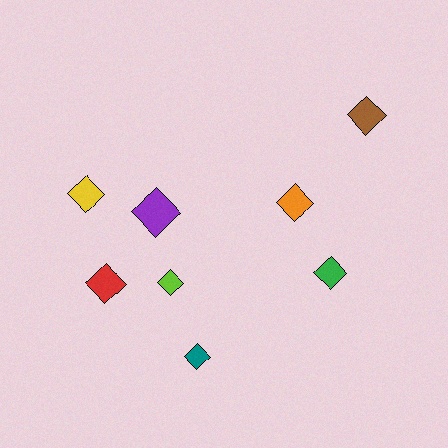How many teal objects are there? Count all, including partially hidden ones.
There is 1 teal object.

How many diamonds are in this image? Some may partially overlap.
There are 8 diamonds.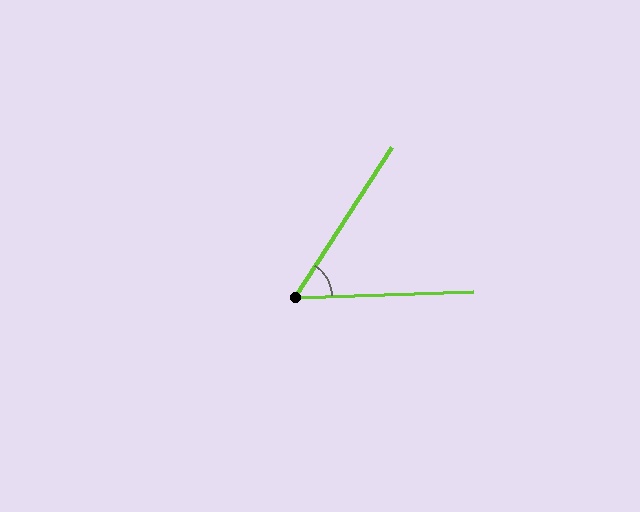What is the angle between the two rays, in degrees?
Approximately 55 degrees.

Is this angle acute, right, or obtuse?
It is acute.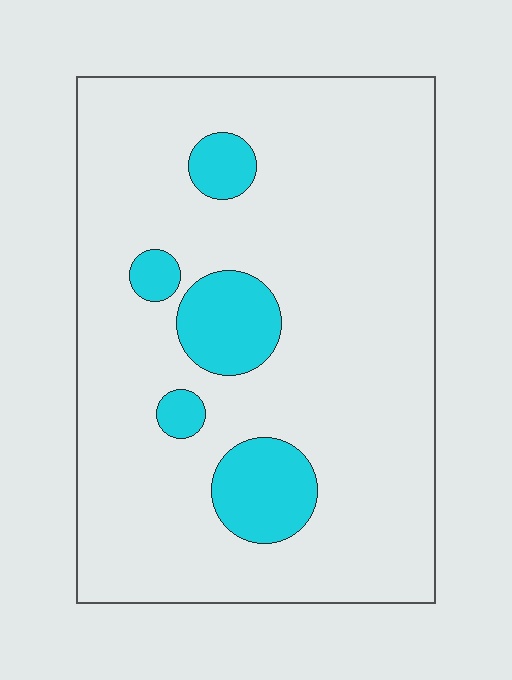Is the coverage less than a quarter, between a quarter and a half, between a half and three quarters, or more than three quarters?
Less than a quarter.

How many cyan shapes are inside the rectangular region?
5.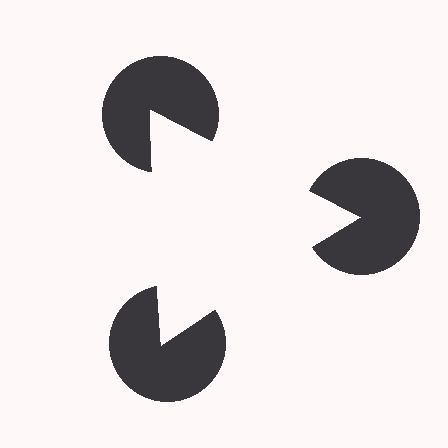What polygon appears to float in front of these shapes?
An illusory triangle — its edges are inferred from the aligned wedge cuts in the pac-man discs, not physically drawn.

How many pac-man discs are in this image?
There are 3 — one at each vertex of the illusory triangle.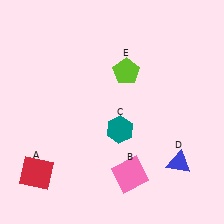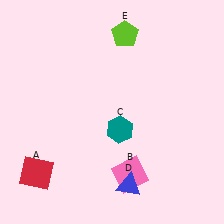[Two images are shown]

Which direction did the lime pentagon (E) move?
The lime pentagon (E) moved up.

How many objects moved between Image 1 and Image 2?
2 objects moved between the two images.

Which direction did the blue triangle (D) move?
The blue triangle (D) moved left.